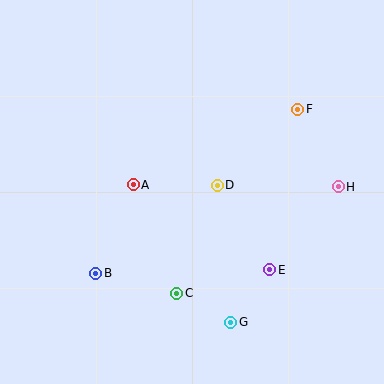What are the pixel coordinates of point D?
Point D is at (217, 185).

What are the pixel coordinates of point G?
Point G is at (231, 322).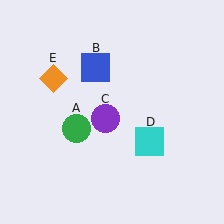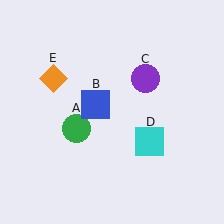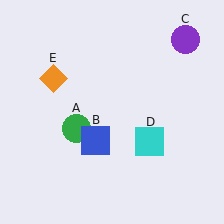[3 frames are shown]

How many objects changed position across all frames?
2 objects changed position: blue square (object B), purple circle (object C).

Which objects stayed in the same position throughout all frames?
Green circle (object A) and cyan square (object D) and orange diamond (object E) remained stationary.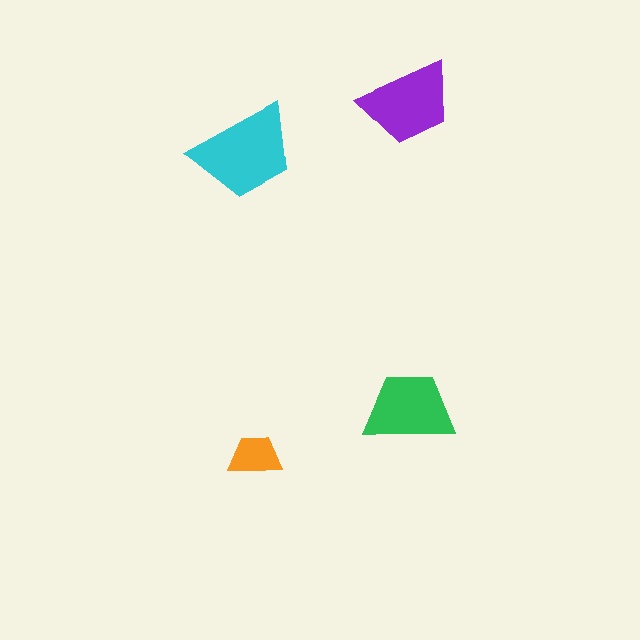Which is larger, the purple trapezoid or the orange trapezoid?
The purple one.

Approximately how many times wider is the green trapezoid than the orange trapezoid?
About 1.5 times wider.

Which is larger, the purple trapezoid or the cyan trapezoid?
The cyan one.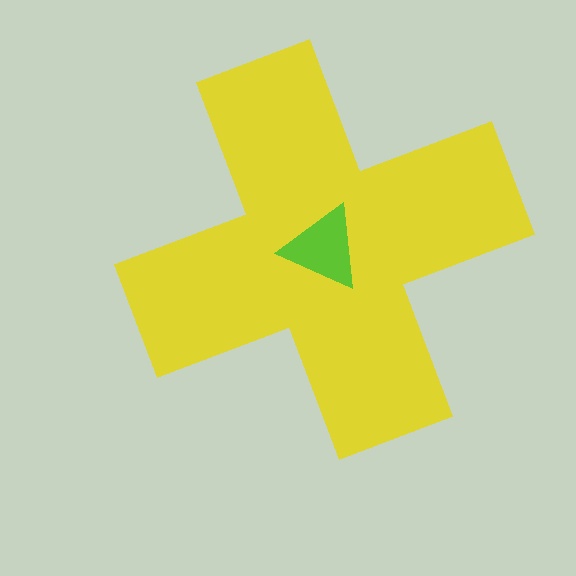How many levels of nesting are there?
2.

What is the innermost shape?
The lime triangle.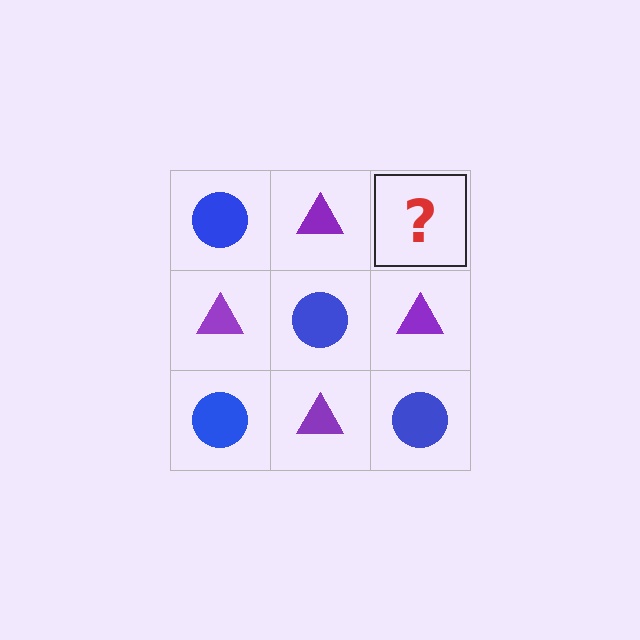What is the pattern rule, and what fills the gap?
The rule is that it alternates blue circle and purple triangle in a checkerboard pattern. The gap should be filled with a blue circle.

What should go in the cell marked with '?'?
The missing cell should contain a blue circle.